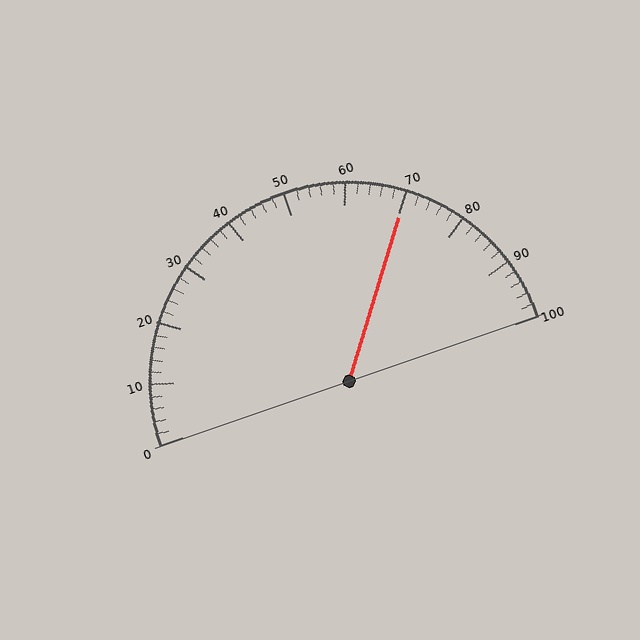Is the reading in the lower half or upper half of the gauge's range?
The reading is in the upper half of the range (0 to 100).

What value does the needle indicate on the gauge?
The needle indicates approximately 70.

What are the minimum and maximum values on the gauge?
The gauge ranges from 0 to 100.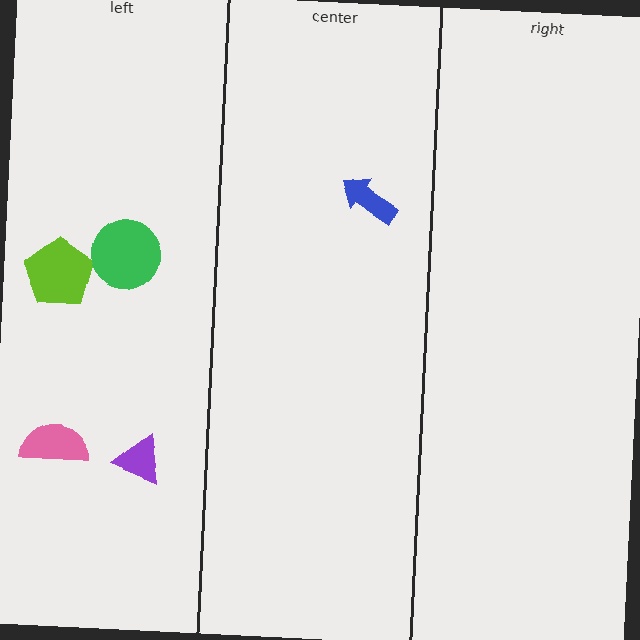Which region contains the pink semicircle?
The left region.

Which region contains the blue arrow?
The center region.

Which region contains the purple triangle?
The left region.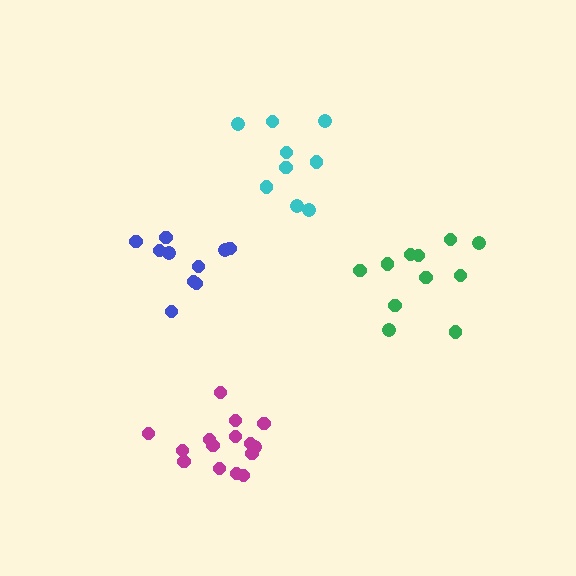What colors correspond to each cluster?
The clusters are colored: magenta, green, blue, cyan.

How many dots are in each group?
Group 1: 15 dots, Group 2: 11 dots, Group 3: 10 dots, Group 4: 9 dots (45 total).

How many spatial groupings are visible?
There are 4 spatial groupings.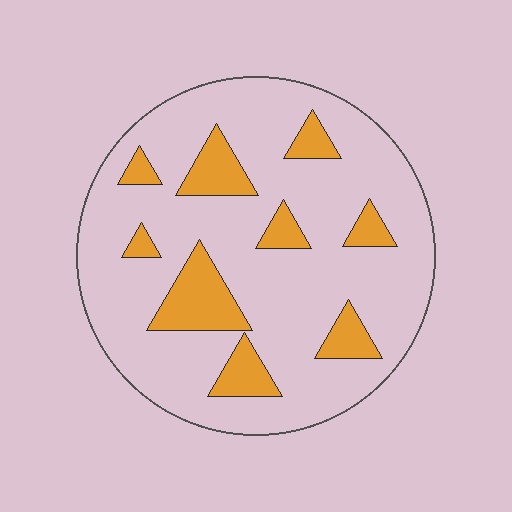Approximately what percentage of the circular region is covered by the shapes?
Approximately 20%.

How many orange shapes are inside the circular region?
9.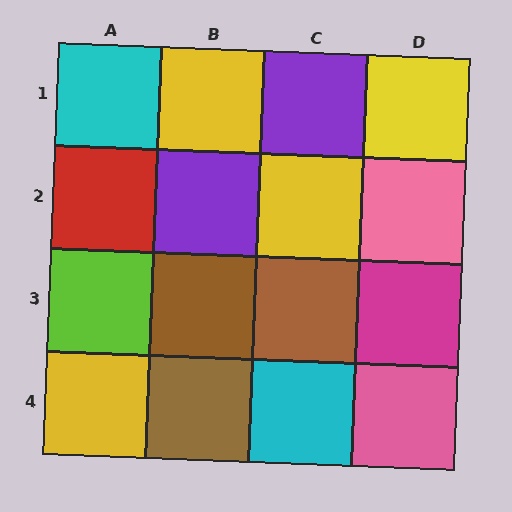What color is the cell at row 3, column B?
Brown.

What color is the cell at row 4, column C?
Cyan.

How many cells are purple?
2 cells are purple.